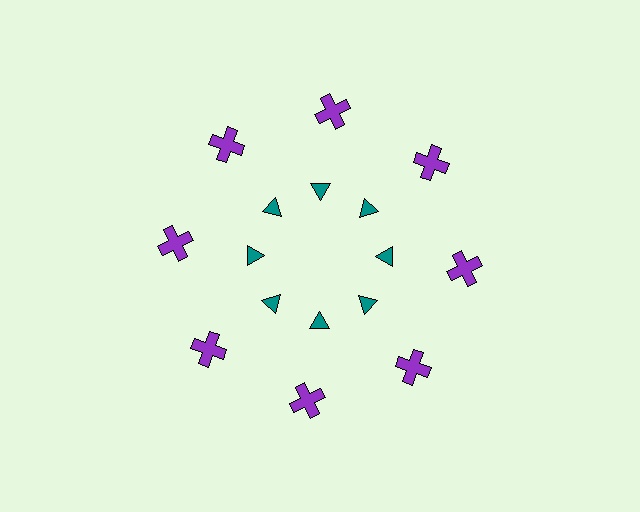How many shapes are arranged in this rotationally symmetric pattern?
There are 16 shapes, arranged in 8 groups of 2.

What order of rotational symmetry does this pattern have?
This pattern has 8-fold rotational symmetry.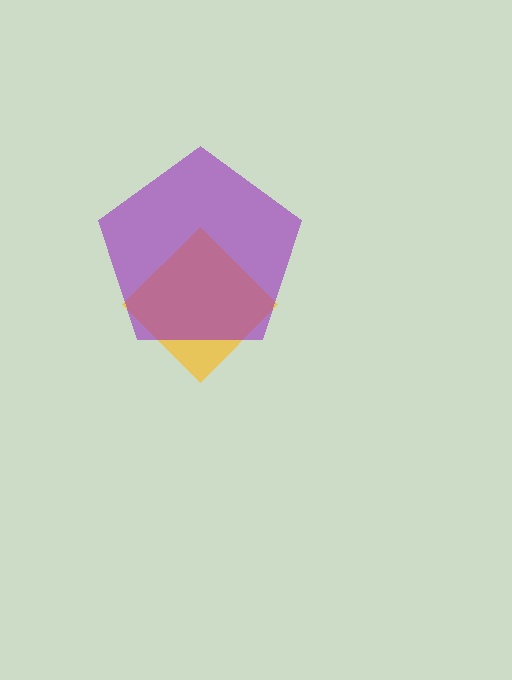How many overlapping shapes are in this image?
There are 2 overlapping shapes in the image.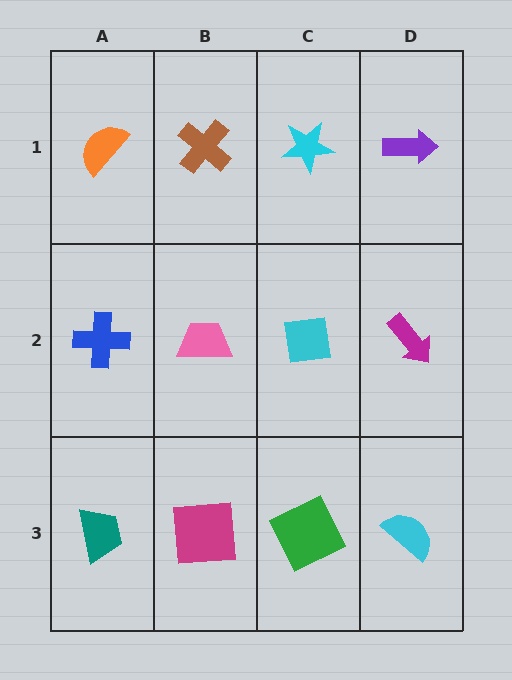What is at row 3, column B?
A magenta square.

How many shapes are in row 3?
4 shapes.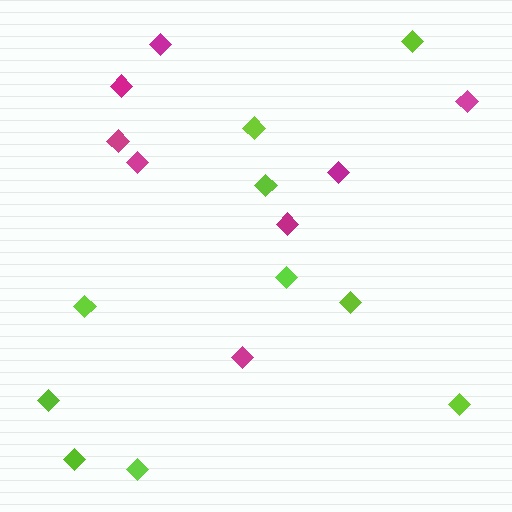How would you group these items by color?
There are 2 groups: one group of lime diamonds (10) and one group of magenta diamonds (8).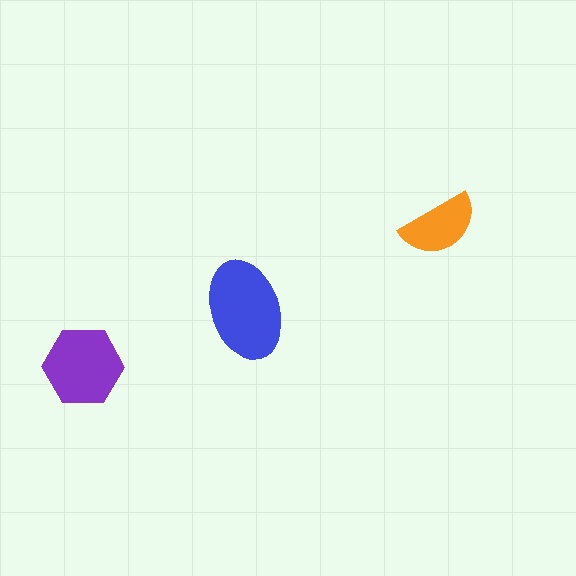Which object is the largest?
The blue ellipse.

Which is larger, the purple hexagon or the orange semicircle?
The purple hexagon.